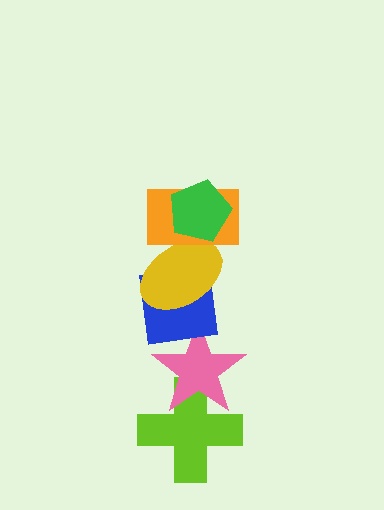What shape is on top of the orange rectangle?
The green pentagon is on top of the orange rectangle.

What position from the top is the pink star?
The pink star is 5th from the top.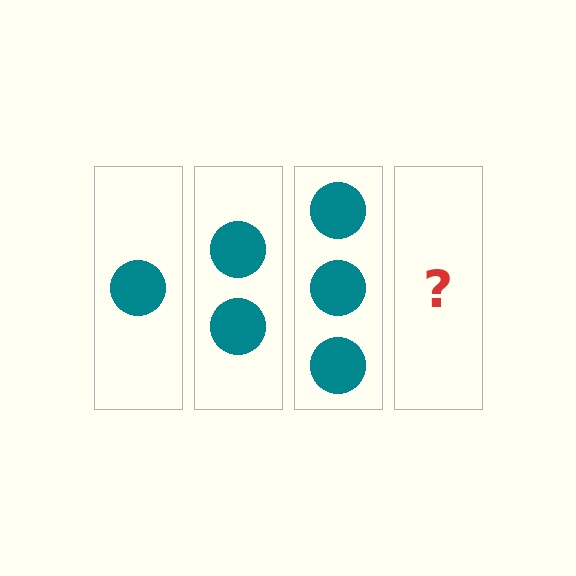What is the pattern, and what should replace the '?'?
The pattern is that each step adds one more circle. The '?' should be 4 circles.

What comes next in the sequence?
The next element should be 4 circles.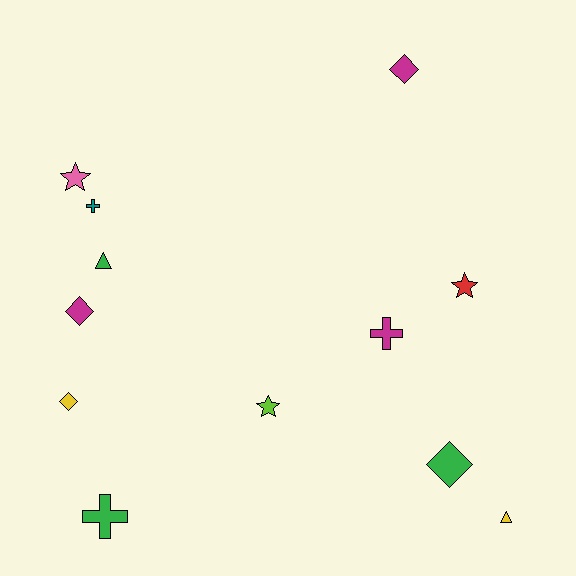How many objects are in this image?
There are 12 objects.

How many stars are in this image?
There are 3 stars.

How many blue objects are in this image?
There are no blue objects.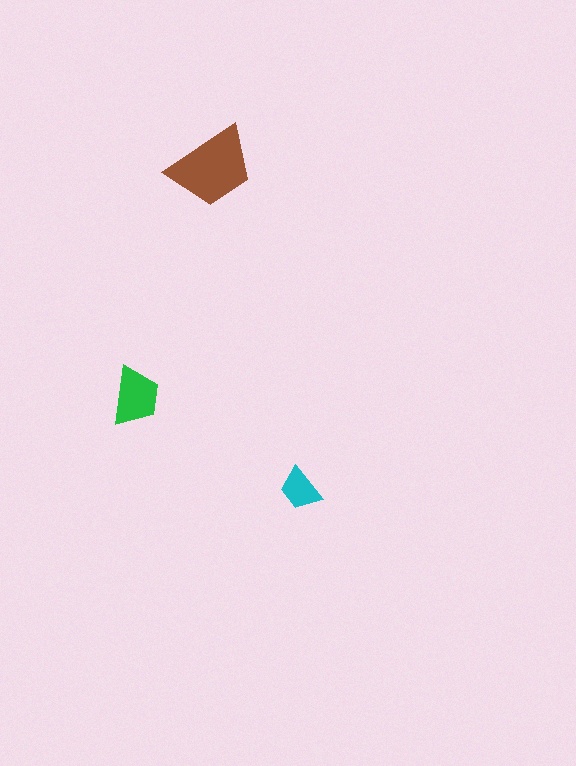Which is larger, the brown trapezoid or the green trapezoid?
The brown one.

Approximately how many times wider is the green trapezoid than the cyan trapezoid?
About 1.5 times wider.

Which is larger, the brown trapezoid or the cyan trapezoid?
The brown one.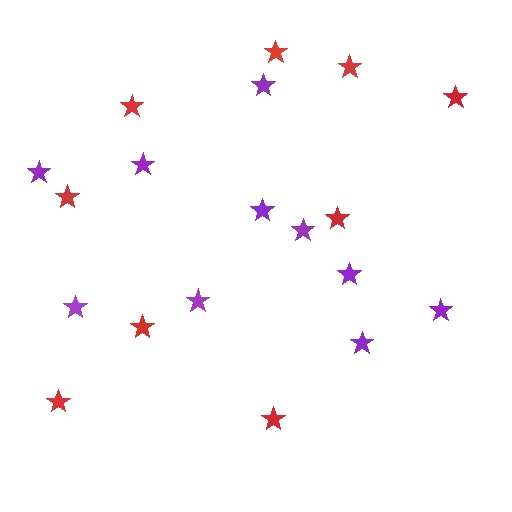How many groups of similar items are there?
There are 2 groups: one group of purple stars (10) and one group of red stars (9).